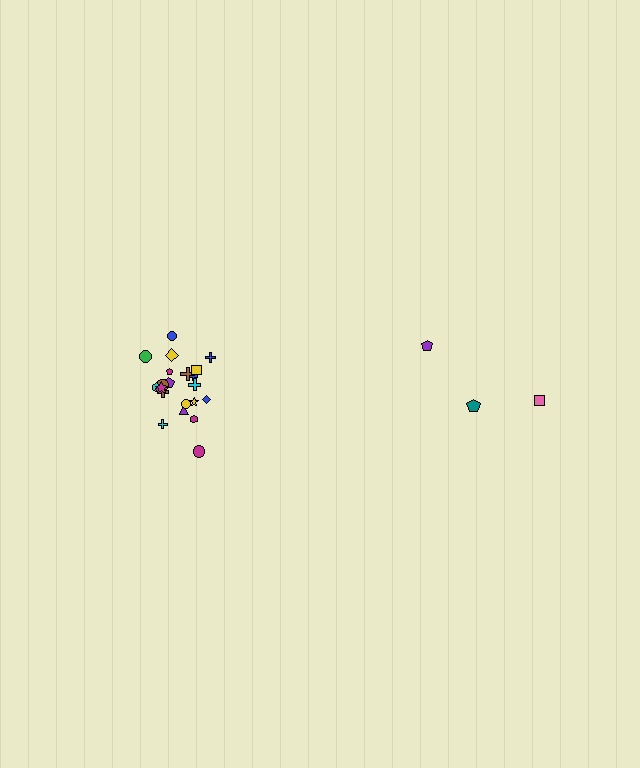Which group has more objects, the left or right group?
The left group.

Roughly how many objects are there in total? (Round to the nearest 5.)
Roughly 25 objects in total.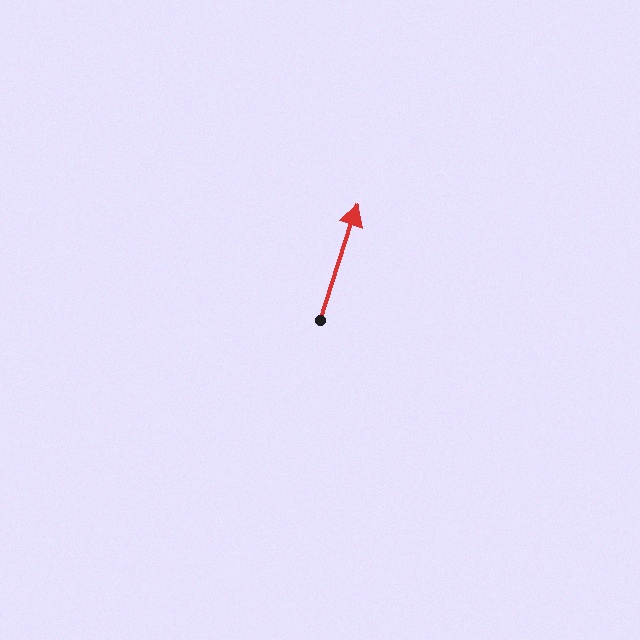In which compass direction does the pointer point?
North.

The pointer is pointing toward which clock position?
Roughly 1 o'clock.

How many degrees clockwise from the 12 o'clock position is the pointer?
Approximately 18 degrees.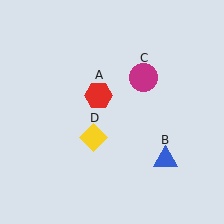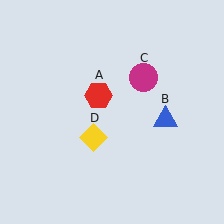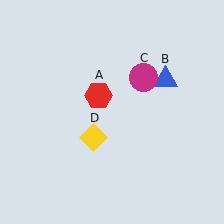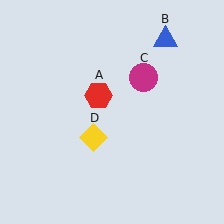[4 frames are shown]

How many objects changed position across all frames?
1 object changed position: blue triangle (object B).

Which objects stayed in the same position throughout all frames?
Red hexagon (object A) and magenta circle (object C) and yellow diamond (object D) remained stationary.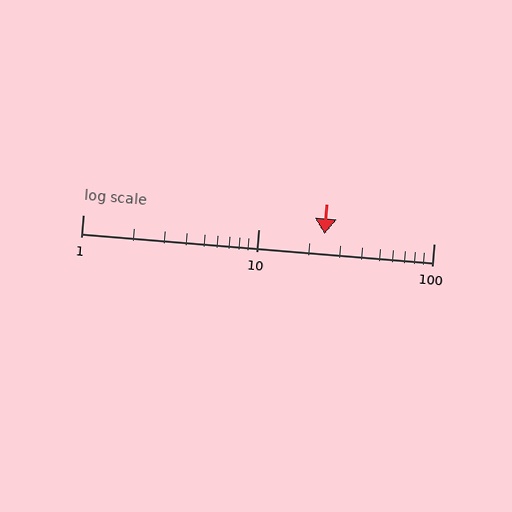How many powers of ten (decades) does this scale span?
The scale spans 2 decades, from 1 to 100.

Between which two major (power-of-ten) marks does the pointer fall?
The pointer is between 10 and 100.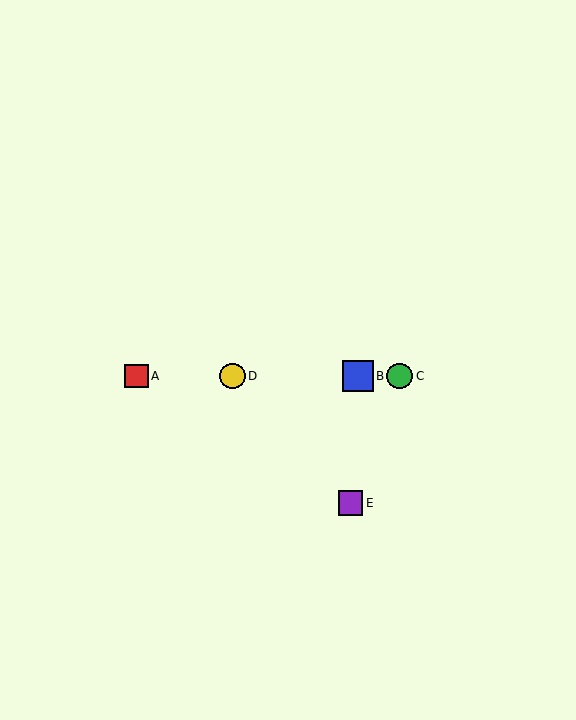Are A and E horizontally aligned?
No, A is at y≈376 and E is at y≈503.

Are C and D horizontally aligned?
Yes, both are at y≈376.